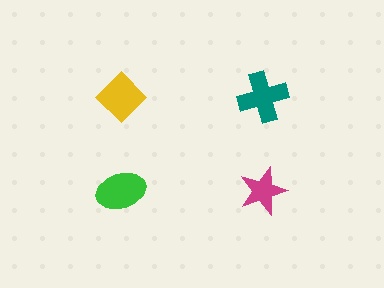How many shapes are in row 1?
2 shapes.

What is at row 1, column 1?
A yellow diamond.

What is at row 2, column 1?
A green ellipse.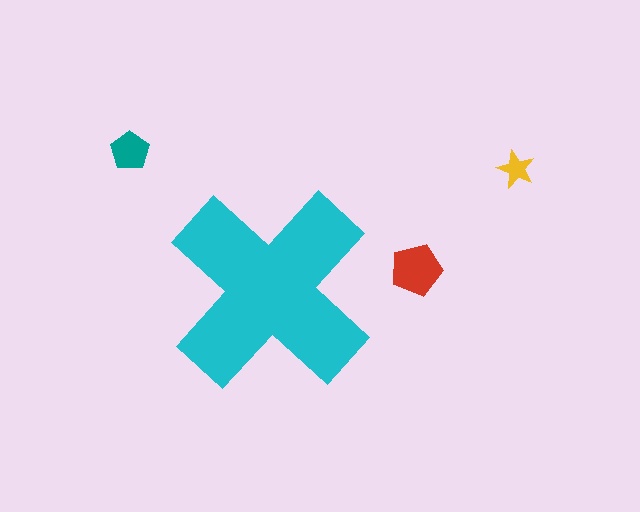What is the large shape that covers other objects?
A cyan cross.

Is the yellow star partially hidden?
No, the yellow star is fully visible.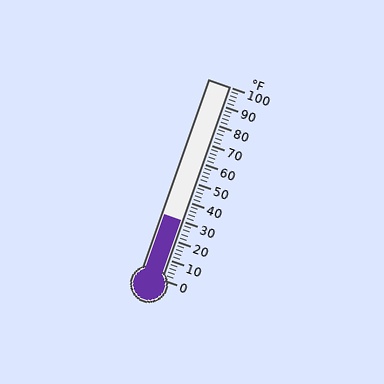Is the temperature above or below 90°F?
The temperature is below 90°F.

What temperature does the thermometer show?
The thermometer shows approximately 30°F.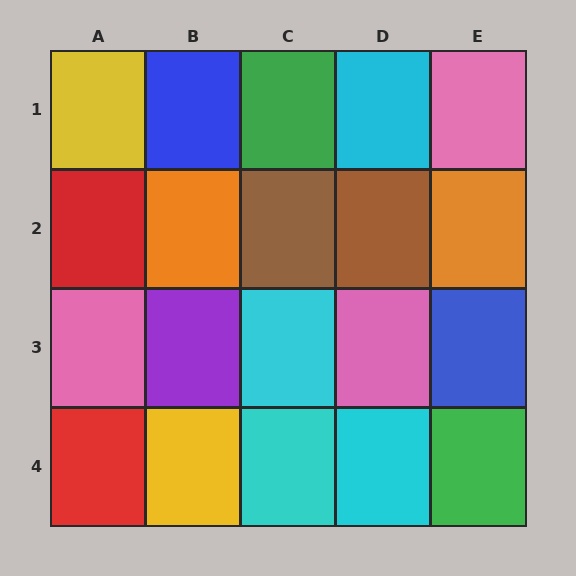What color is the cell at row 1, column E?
Pink.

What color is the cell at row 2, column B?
Orange.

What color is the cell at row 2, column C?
Brown.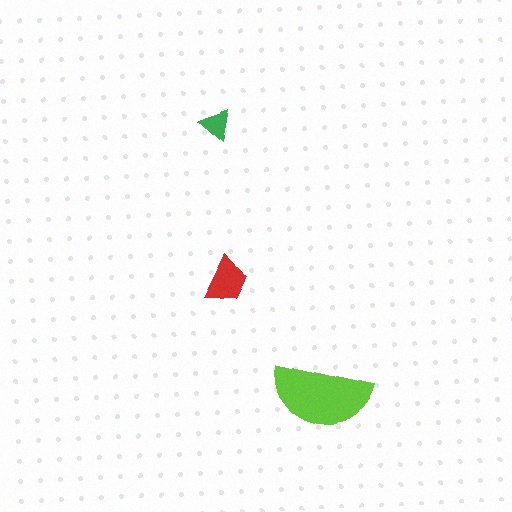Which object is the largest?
The lime semicircle.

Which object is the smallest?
The green triangle.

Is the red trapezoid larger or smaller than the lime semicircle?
Smaller.